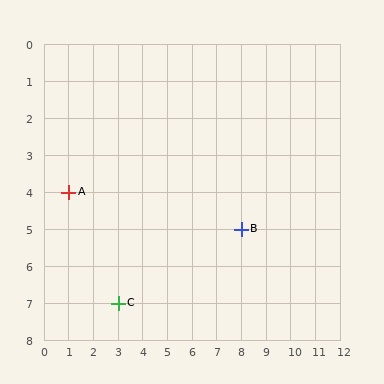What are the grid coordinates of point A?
Point A is at grid coordinates (1, 4).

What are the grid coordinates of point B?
Point B is at grid coordinates (8, 5).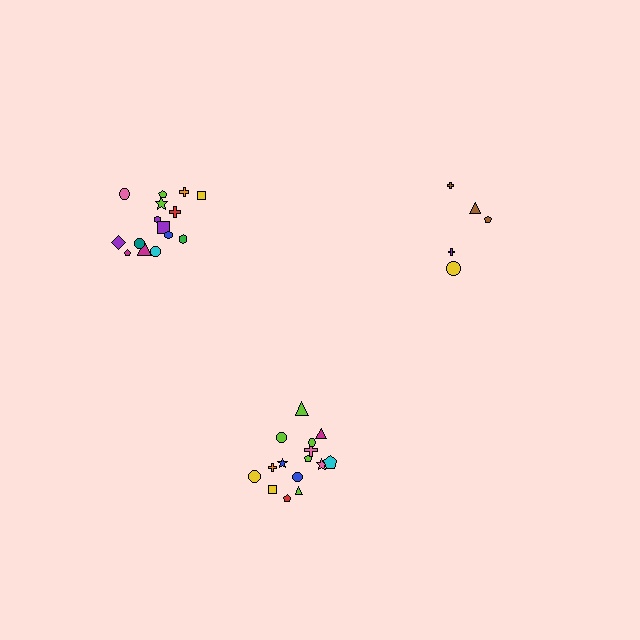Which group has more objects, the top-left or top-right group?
The top-left group.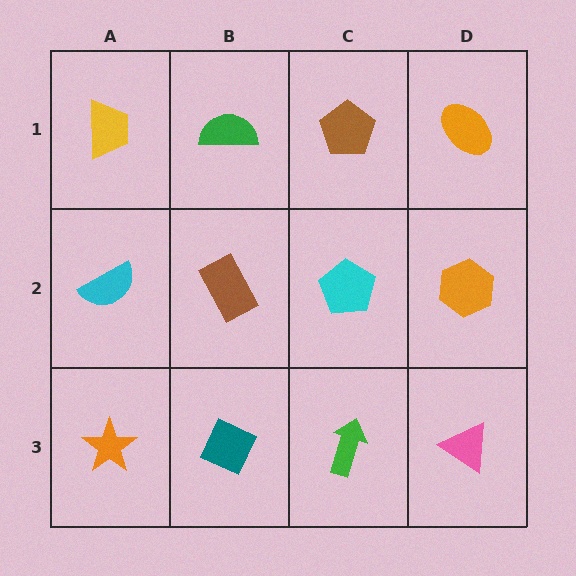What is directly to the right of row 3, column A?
A teal diamond.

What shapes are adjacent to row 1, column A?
A cyan semicircle (row 2, column A), a green semicircle (row 1, column B).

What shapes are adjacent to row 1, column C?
A cyan pentagon (row 2, column C), a green semicircle (row 1, column B), an orange ellipse (row 1, column D).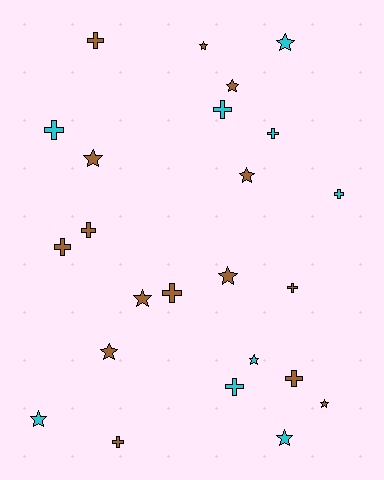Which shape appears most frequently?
Star, with 12 objects.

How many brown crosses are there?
There are 7 brown crosses.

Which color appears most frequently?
Brown, with 15 objects.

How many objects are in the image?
There are 24 objects.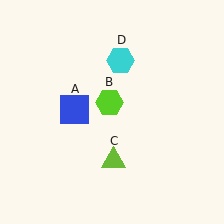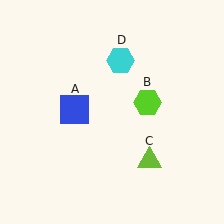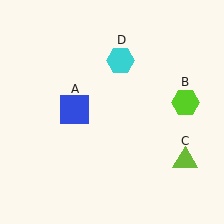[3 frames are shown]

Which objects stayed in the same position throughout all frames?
Blue square (object A) and cyan hexagon (object D) remained stationary.